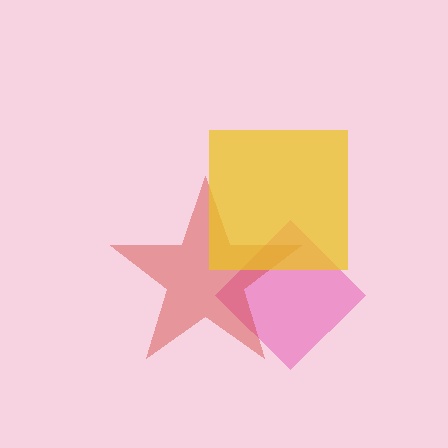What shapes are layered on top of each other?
The layered shapes are: a pink diamond, a red star, a yellow square.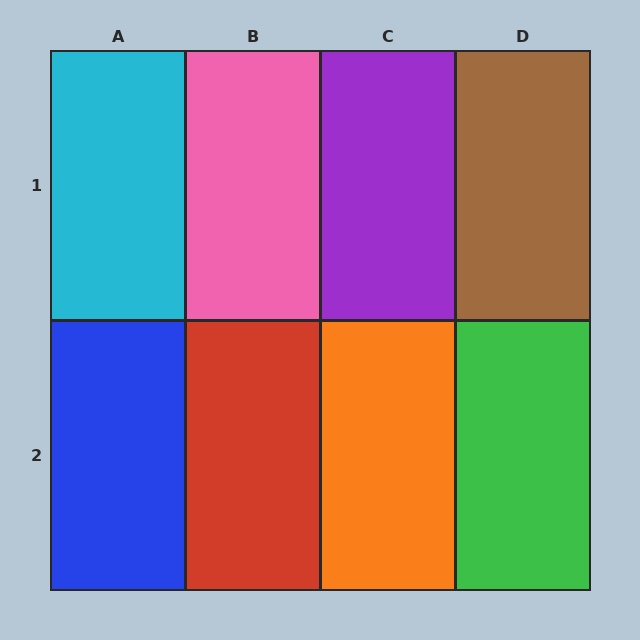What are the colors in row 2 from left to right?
Blue, red, orange, green.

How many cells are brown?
1 cell is brown.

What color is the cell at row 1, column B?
Pink.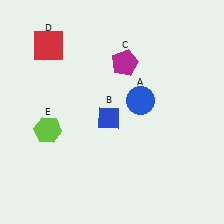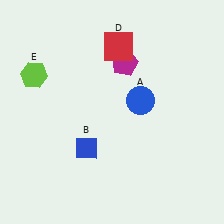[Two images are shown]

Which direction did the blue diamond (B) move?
The blue diamond (B) moved down.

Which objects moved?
The objects that moved are: the blue diamond (B), the red square (D), the lime hexagon (E).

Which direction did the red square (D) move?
The red square (D) moved right.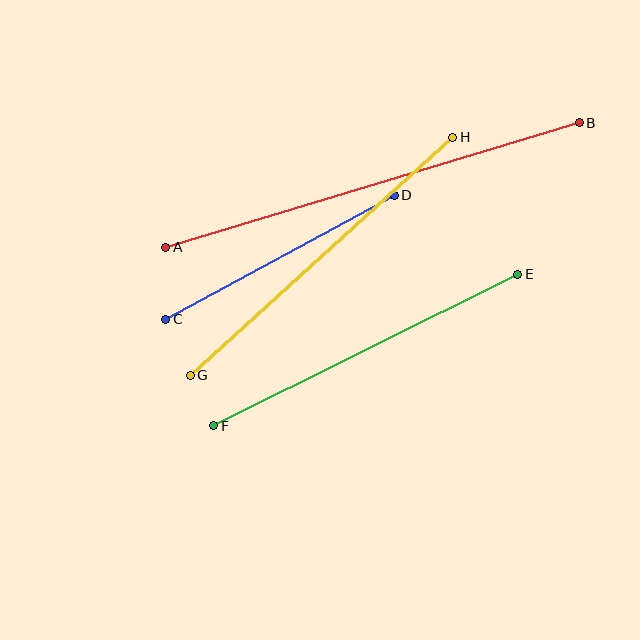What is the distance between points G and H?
The distance is approximately 354 pixels.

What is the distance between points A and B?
The distance is approximately 432 pixels.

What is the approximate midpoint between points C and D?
The midpoint is at approximately (280, 257) pixels.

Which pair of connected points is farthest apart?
Points A and B are farthest apart.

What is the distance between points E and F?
The distance is approximately 340 pixels.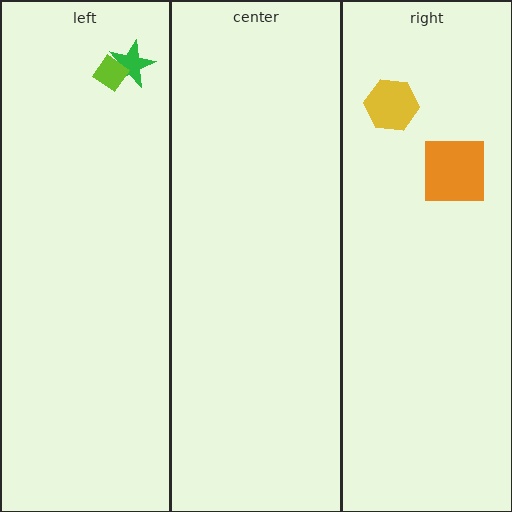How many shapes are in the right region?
2.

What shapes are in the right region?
The yellow hexagon, the orange square.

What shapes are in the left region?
The green star, the lime diamond.